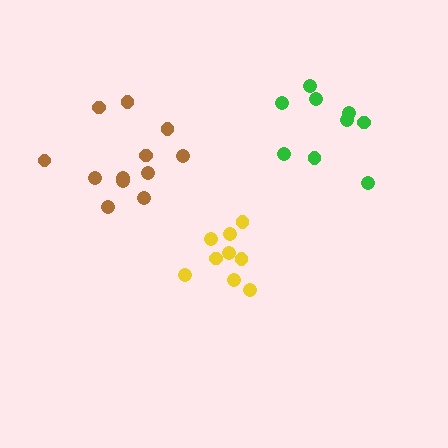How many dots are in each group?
Group 1: 9 dots, Group 2: 12 dots, Group 3: 9 dots (30 total).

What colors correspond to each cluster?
The clusters are colored: yellow, brown, green.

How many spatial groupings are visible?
There are 3 spatial groupings.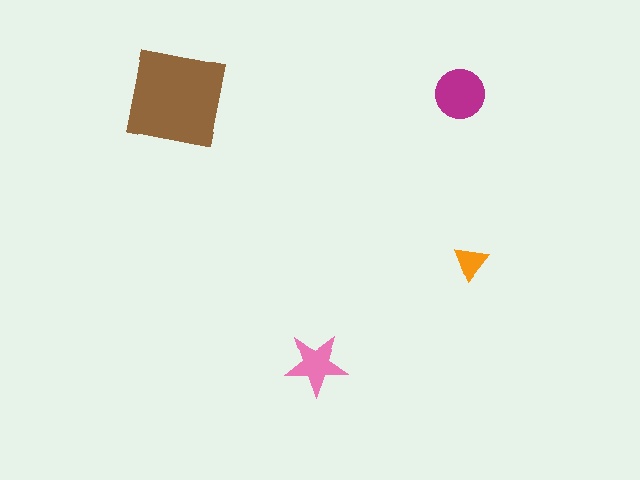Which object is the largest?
The brown square.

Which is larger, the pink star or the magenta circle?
The magenta circle.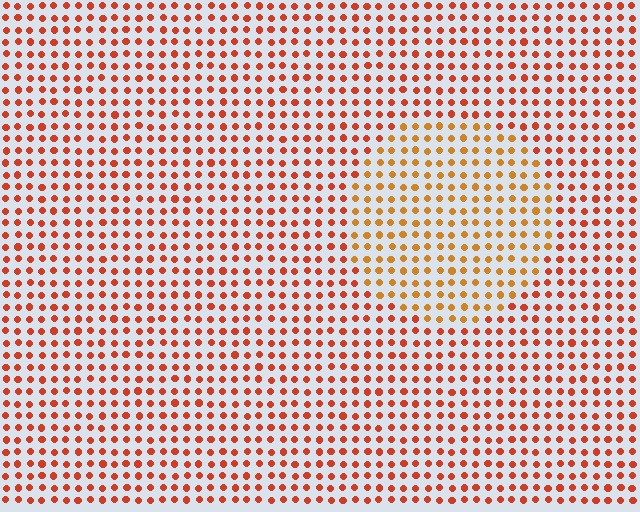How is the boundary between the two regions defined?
The boundary is defined purely by a slight shift in hue (about 26 degrees). Spacing, size, and orientation are identical on both sides.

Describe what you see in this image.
The image is filled with small red elements in a uniform arrangement. A circle-shaped region is visible where the elements are tinted to a slightly different hue, forming a subtle color boundary.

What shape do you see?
I see a circle.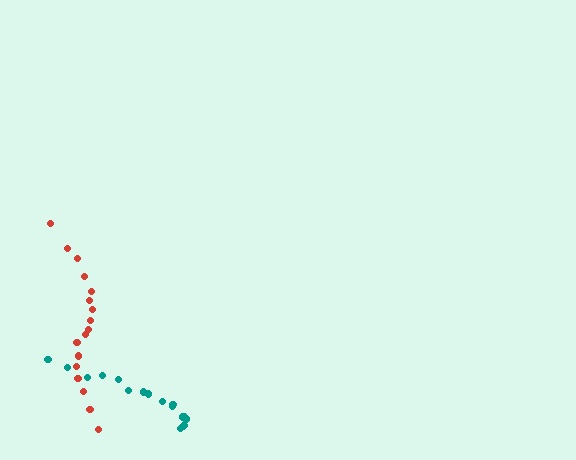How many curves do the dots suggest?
There are 2 distinct paths.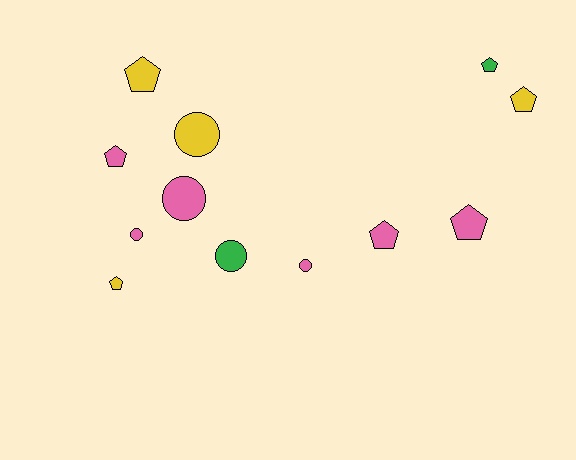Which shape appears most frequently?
Pentagon, with 7 objects.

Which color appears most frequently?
Pink, with 6 objects.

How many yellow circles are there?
There is 1 yellow circle.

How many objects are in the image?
There are 12 objects.